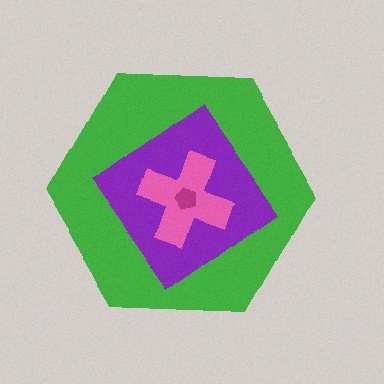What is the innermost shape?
The magenta pentagon.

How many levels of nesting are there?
4.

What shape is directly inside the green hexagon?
The purple diamond.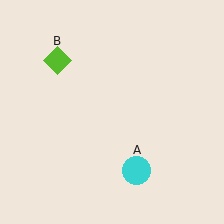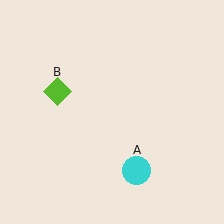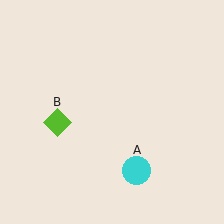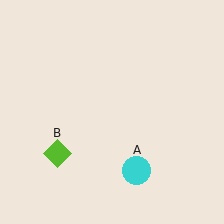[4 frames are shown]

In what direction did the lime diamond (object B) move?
The lime diamond (object B) moved down.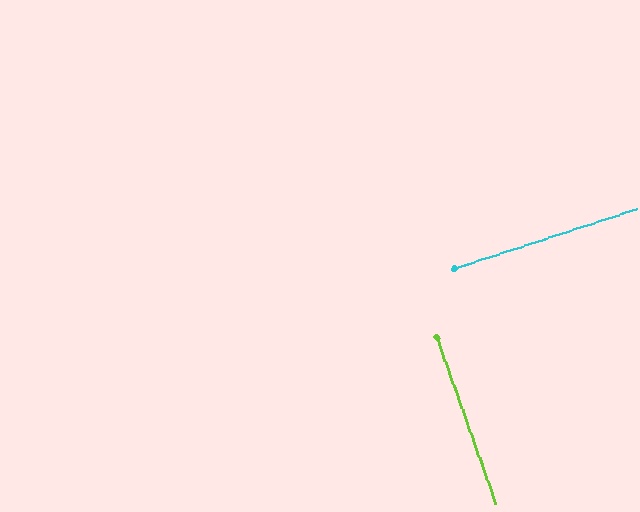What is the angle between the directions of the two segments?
Approximately 89 degrees.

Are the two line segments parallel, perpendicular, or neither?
Perpendicular — they meet at approximately 89°.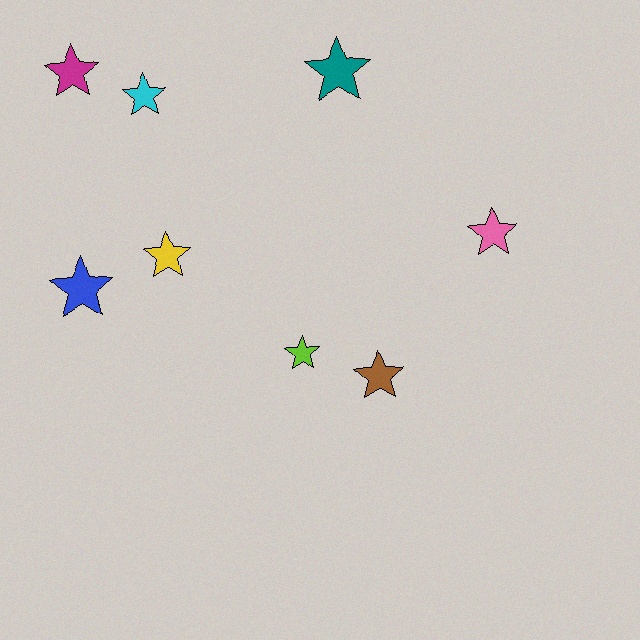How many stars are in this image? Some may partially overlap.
There are 8 stars.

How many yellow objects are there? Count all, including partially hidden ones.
There is 1 yellow object.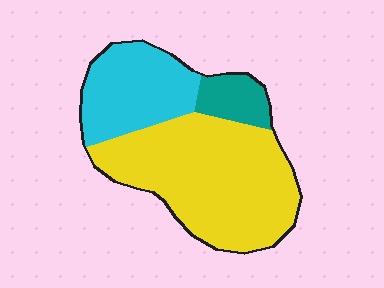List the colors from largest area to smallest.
From largest to smallest: yellow, cyan, teal.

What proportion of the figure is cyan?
Cyan covers around 30% of the figure.